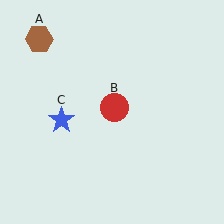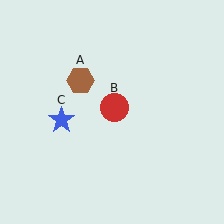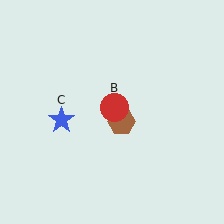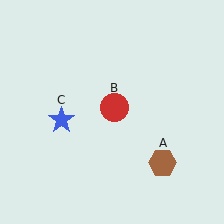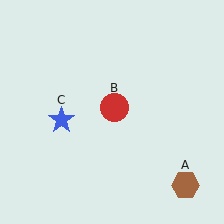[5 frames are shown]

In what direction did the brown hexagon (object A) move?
The brown hexagon (object A) moved down and to the right.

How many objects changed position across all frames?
1 object changed position: brown hexagon (object A).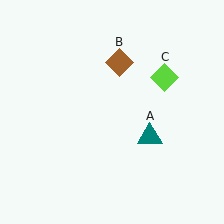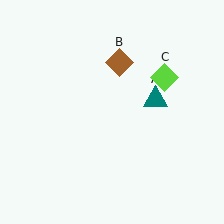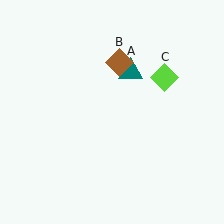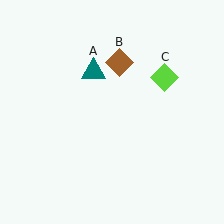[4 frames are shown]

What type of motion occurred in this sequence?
The teal triangle (object A) rotated counterclockwise around the center of the scene.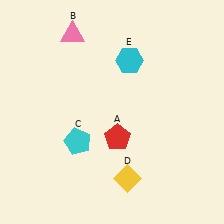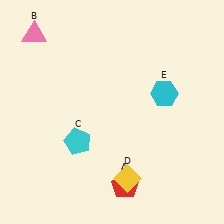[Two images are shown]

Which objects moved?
The objects that moved are: the red pentagon (A), the pink triangle (B), the cyan hexagon (E).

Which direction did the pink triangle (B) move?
The pink triangle (B) moved left.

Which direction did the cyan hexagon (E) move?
The cyan hexagon (E) moved right.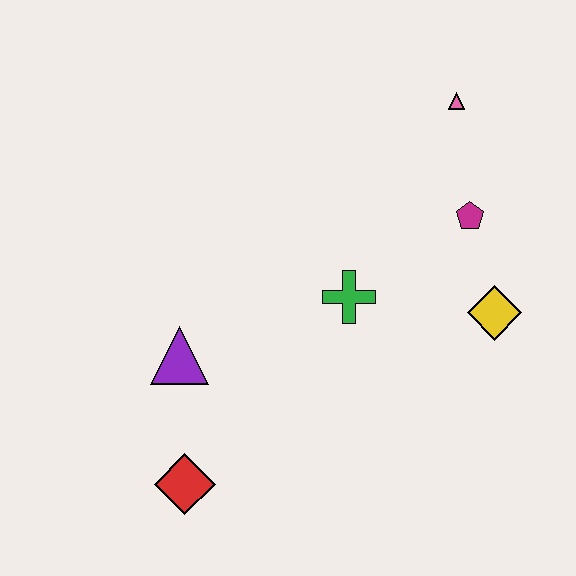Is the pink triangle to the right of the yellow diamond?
No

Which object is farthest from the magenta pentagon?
The red diamond is farthest from the magenta pentagon.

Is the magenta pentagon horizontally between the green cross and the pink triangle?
No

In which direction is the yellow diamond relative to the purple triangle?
The yellow diamond is to the right of the purple triangle.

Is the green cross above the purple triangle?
Yes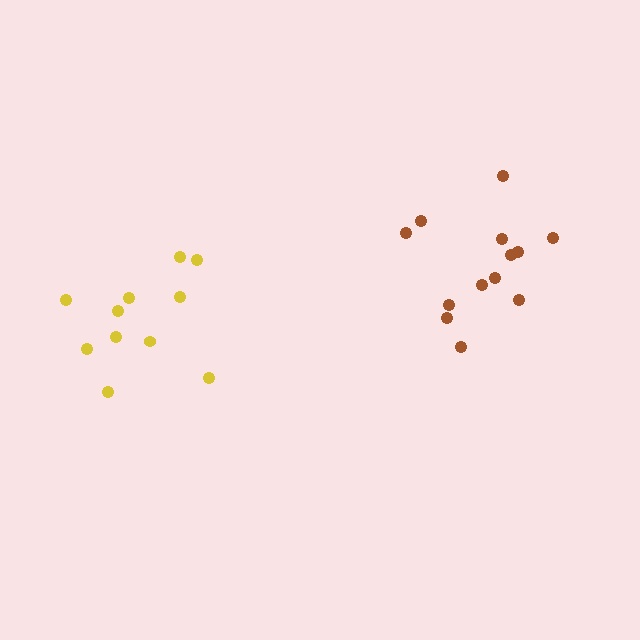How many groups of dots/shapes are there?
There are 2 groups.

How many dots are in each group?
Group 1: 13 dots, Group 2: 11 dots (24 total).